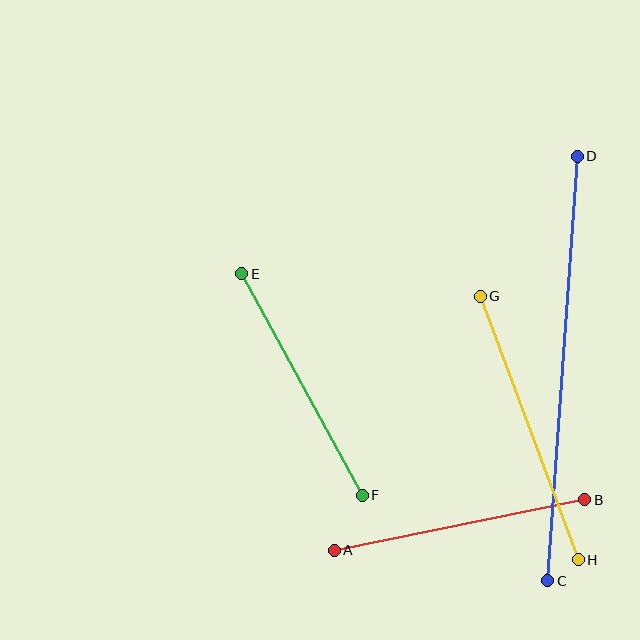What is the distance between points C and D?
The distance is approximately 426 pixels.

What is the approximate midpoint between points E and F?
The midpoint is at approximately (302, 384) pixels.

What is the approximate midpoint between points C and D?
The midpoint is at approximately (562, 368) pixels.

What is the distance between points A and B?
The distance is approximately 255 pixels.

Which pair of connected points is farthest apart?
Points C and D are farthest apart.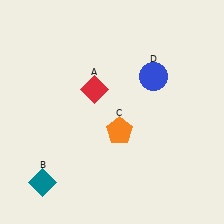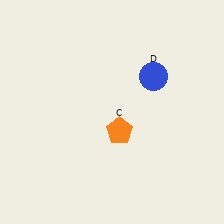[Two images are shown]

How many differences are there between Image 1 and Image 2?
There are 2 differences between the two images.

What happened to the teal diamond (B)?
The teal diamond (B) was removed in Image 2. It was in the bottom-left area of Image 1.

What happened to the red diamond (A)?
The red diamond (A) was removed in Image 2. It was in the top-left area of Image 1.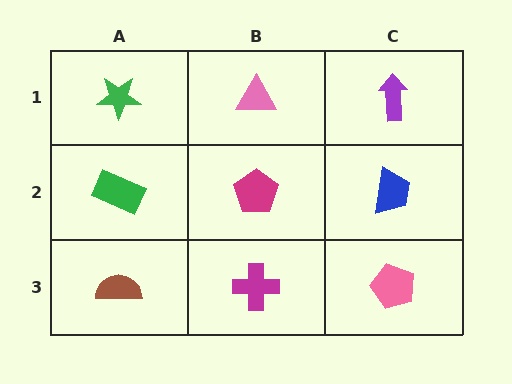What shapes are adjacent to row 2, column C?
A purple arrow (row 1, column C), a pink pentagon (row 3, column C), a magenta pentagon (row 2, column B).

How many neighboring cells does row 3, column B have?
3.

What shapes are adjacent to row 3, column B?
A magenta pentagon (row 2, column B), a brown semicircle (row 3, column A), a pink pentagon (row 3, column C).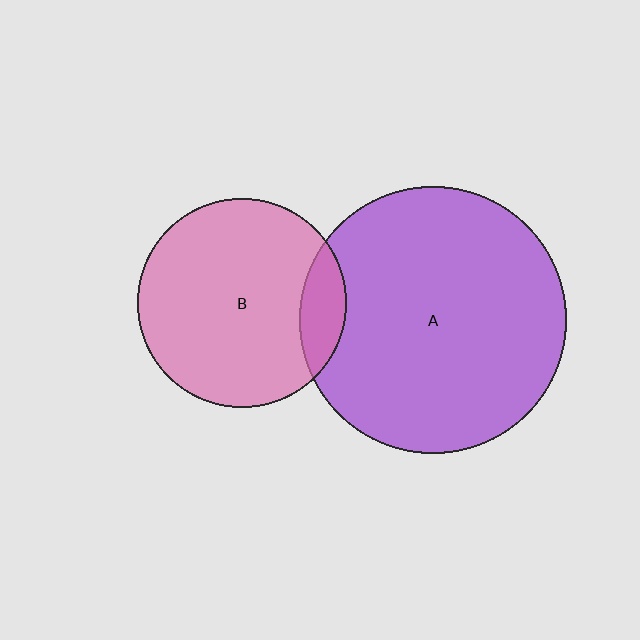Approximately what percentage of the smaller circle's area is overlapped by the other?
Approximately 15%.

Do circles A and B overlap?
Yes.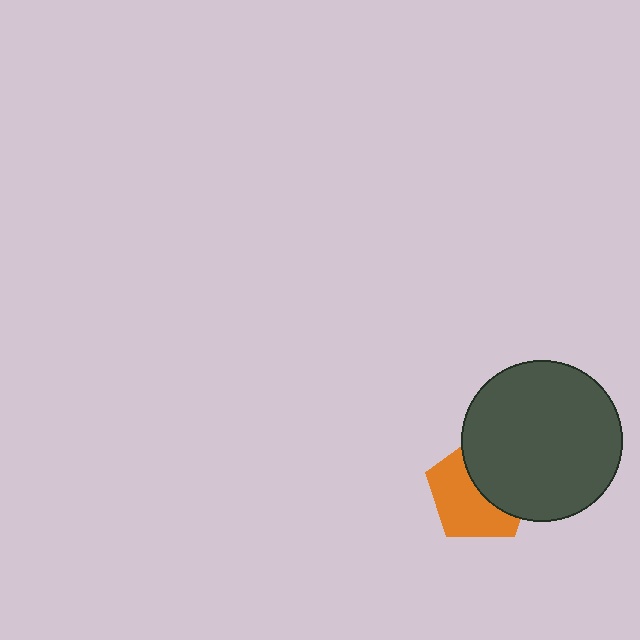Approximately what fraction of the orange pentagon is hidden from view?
Roughly 46% of the orange pentagon is hidden behind the dark gray circle.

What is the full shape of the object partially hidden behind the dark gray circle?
The partially hidden object is an orange pentagon.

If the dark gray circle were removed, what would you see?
You would see the complete orange pentagon.